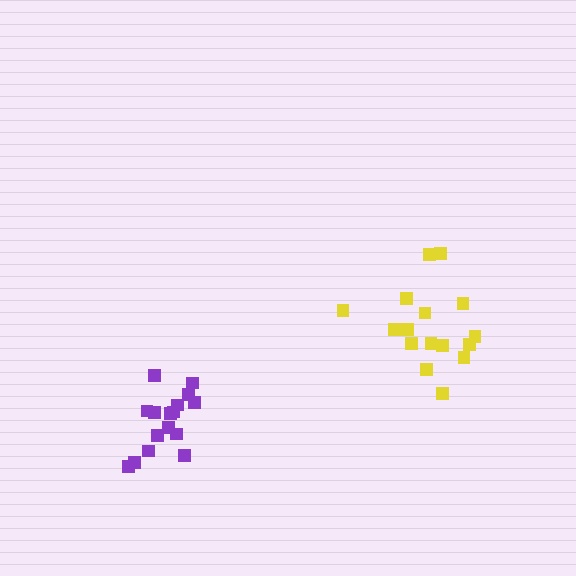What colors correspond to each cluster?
The clusters are colored: purple, yellow.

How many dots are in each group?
Group 1: 16 dots, Group 2: 16 dots (32 total).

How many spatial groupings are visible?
There are 2 spatial groupings.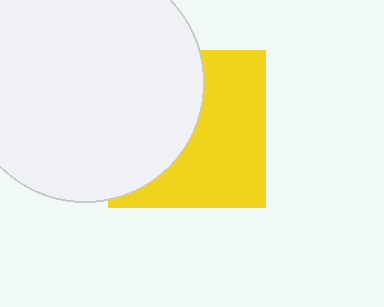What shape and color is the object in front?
The object in front is a white circle.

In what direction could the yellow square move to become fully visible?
The yellow square could move right. That would shift it out from behind the white circle entirely.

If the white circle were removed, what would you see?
You would see the complete yellow square.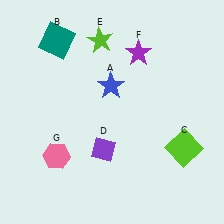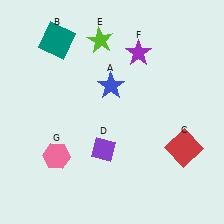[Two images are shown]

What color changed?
The square (C) changed from lime in Image 1 to red in Image 2.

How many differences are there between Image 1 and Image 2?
There is 1 difference between the two images.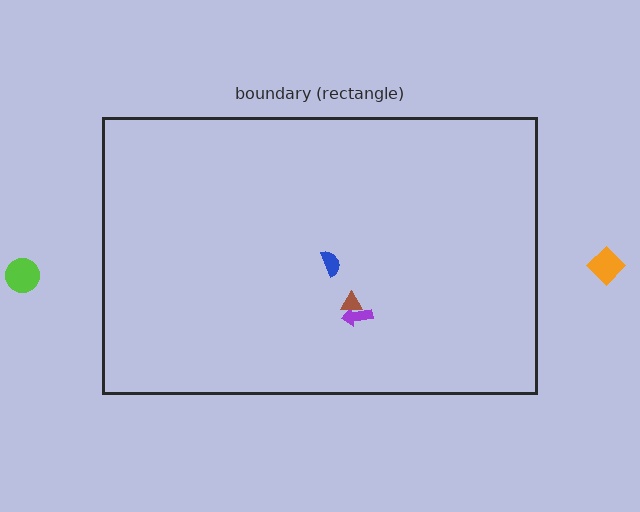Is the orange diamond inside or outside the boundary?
Outside.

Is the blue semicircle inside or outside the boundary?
Inside.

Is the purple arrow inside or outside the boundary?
Inside.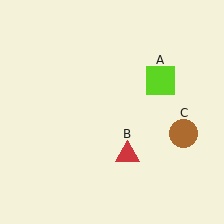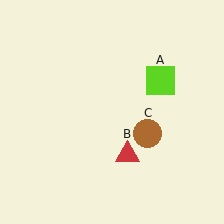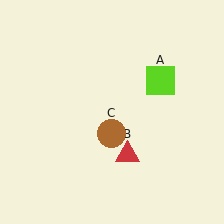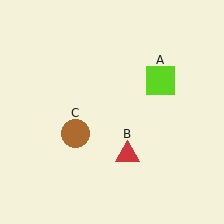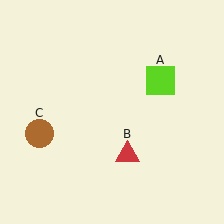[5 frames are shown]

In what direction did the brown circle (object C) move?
The brown circle (object C) moved left.